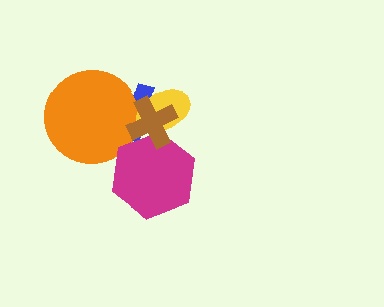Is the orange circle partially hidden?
Yes, it is partially covered by another shape.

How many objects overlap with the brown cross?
4 objects overlap with the brown cross.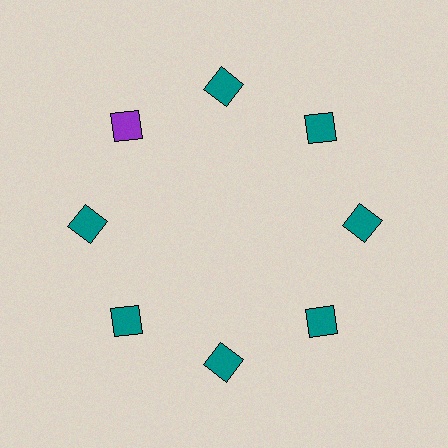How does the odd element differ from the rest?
It has a different color: purple instead of teal.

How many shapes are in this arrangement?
There are 8 shapes arranged in a ring pattern.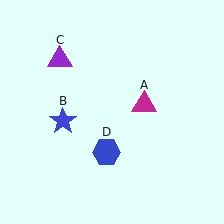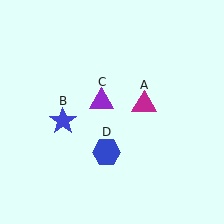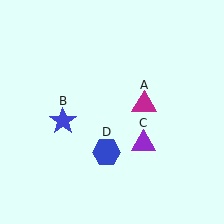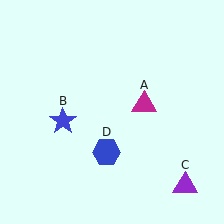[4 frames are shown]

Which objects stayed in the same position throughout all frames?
Magenta triangle (object A) and blue star (object B) and blue hexagon (object D) remained stationary.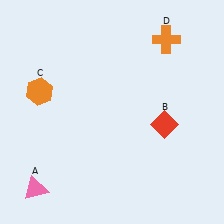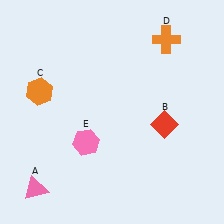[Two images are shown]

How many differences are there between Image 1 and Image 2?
There is 1 difference between the two images.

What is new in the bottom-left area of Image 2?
A pink hexagon (E) was added in the bottom-left area of Image 2.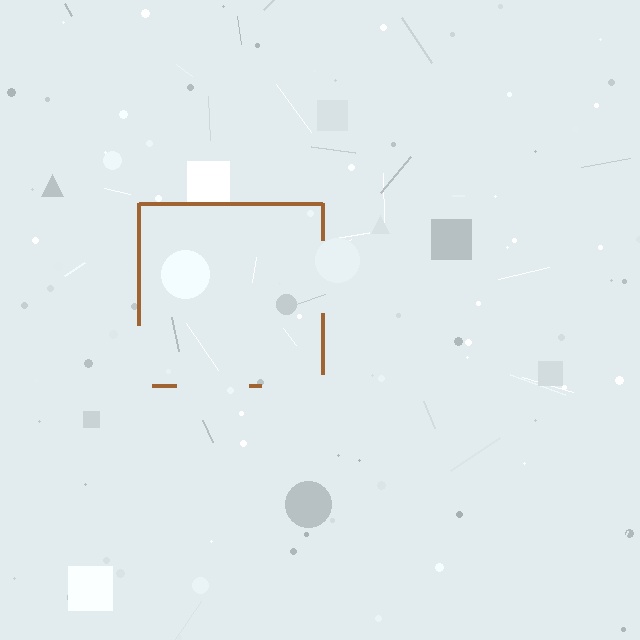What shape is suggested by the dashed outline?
The dashed outline suggests a square.